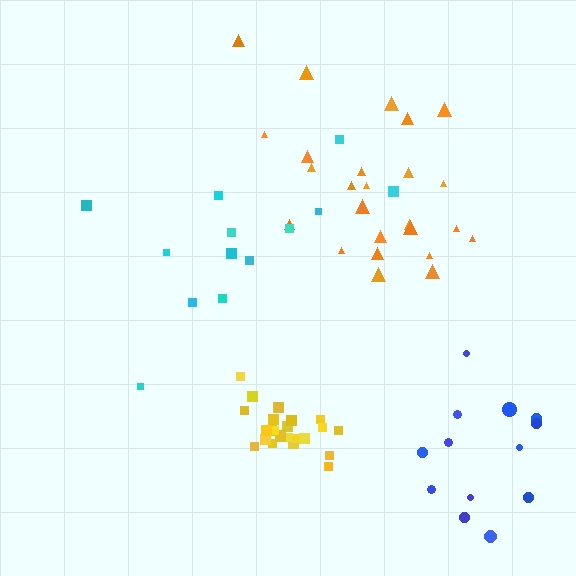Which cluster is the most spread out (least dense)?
Cyan.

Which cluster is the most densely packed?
Yellow.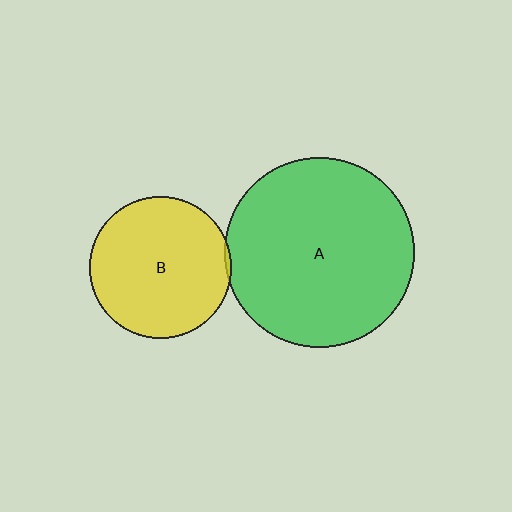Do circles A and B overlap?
Yes.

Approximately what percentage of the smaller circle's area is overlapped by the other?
Approximately 5%.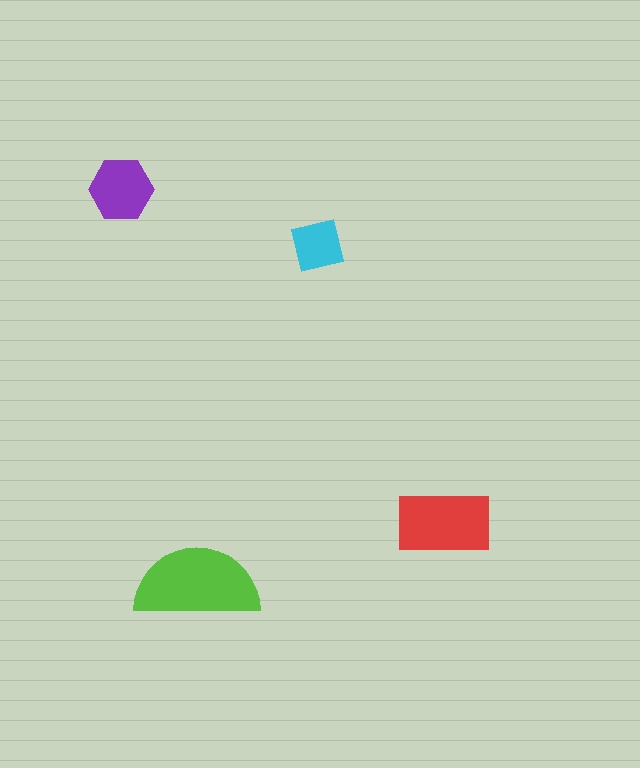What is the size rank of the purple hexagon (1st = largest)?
3rd.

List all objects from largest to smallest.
The lime semicircle, the red rectangle, the purple hexagon, the cyan square.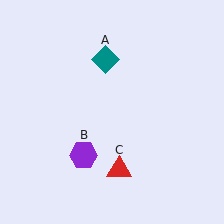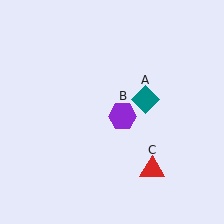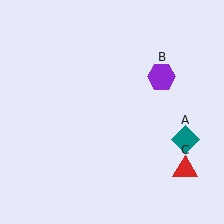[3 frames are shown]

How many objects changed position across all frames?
3 objects changed position: teal diamond (object A), purple hexagon (object B), red triangle (object C).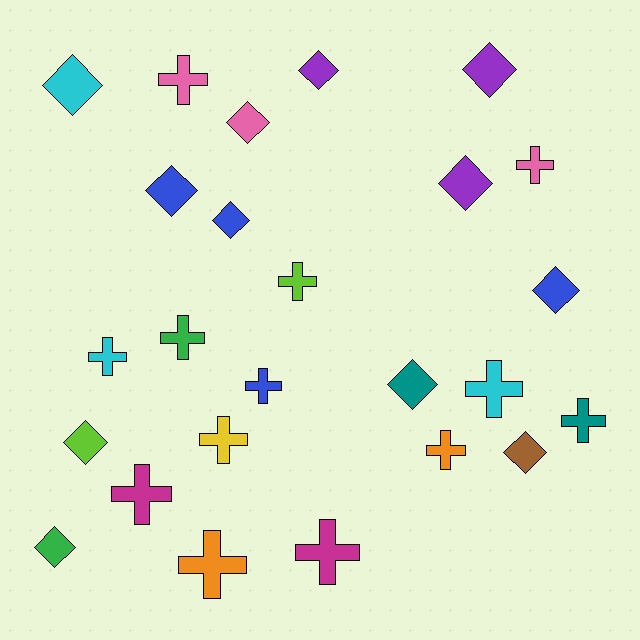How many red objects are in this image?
There are no red objects.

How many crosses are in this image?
There are 13 crosses.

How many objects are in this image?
There are 25 objects.